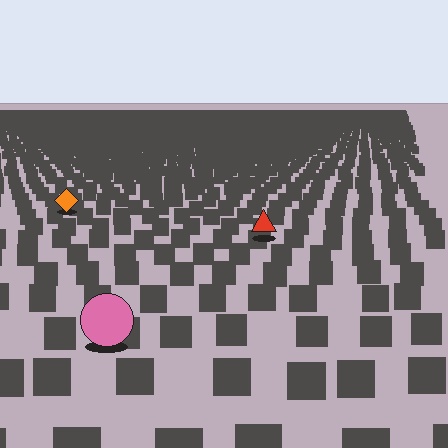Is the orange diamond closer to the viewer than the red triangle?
No. The red triangle is closer — you can tell from the texture gradient: the ground texture is coarser near it.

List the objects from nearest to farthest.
From nearest to farthest: the pink circle, the red triangle, the orange diamond.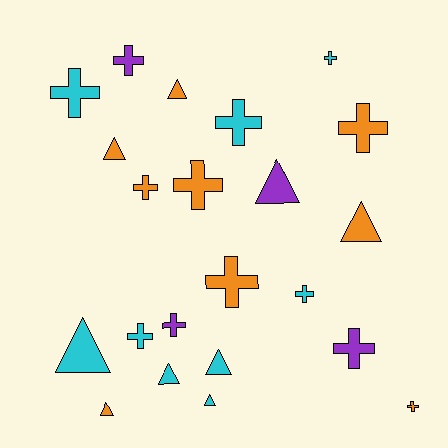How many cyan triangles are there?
There are 4 cyan triangles.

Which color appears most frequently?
Orange, with 9 objects.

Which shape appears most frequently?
Cross, with 13 objects.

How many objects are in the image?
There are 22 objects.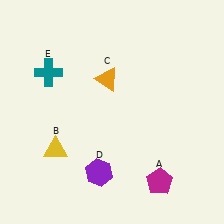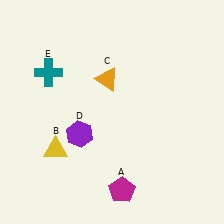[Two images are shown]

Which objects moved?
The objects that moved are: the magenta pentagon (A), the purple hexagon (D).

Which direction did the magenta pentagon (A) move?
The magenta pentagon (A) moved left.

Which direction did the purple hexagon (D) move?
The purple hexagon (D) moved up.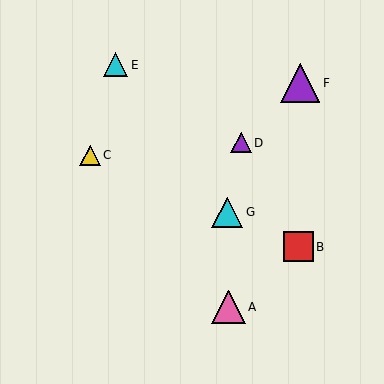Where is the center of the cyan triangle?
The center of the cyan triangle is at (116, 65).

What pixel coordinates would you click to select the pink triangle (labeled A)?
Click at (228, 307) to select the pink triangle A.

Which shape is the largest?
The purple triangle (labeled F) is the largest.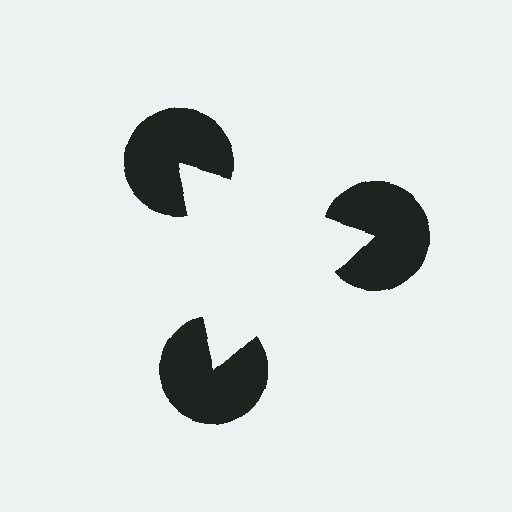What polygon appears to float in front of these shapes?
An illusory triangle — its edges are inferred from the aligned wedge cuts in the pac-man discs, not physically drawn.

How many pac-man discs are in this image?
There are 3 — one at each vertex of the illusory triangle.